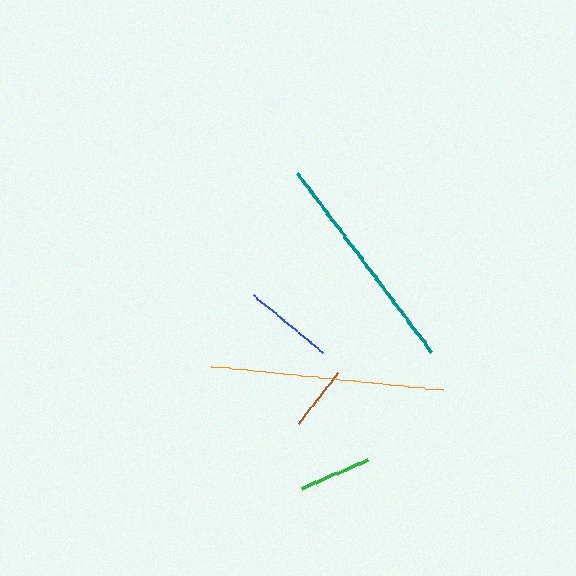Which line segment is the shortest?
The brown line is the shortest at approximately 64 pixels.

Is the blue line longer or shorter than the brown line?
The blue line is longer than the brown line.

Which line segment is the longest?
The orange line is the longest at approximately 233 pixels.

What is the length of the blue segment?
The blue segment is approximately 90 pixels long.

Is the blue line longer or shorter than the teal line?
The teal line is longer than the blue line.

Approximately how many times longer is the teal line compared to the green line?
The teal line is approximately 3.1 times the length of the green line.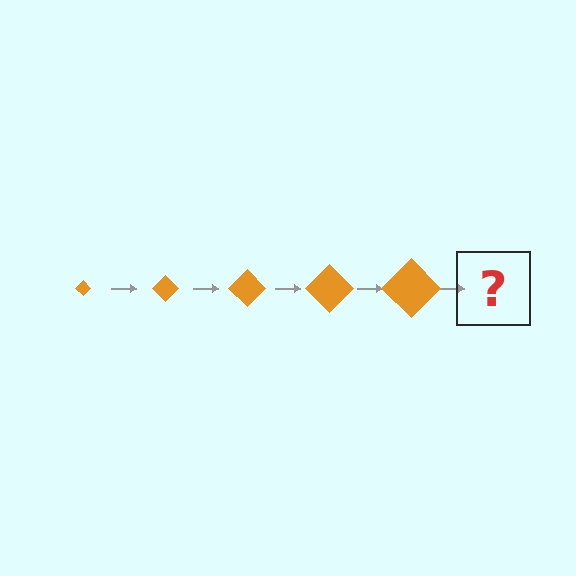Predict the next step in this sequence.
The next step is an orange diamond, larger than the previous one.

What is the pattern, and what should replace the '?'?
The pattern is that the diamond gets progressively larger each step. The '?' should be an orange diamond, larger than the previous one.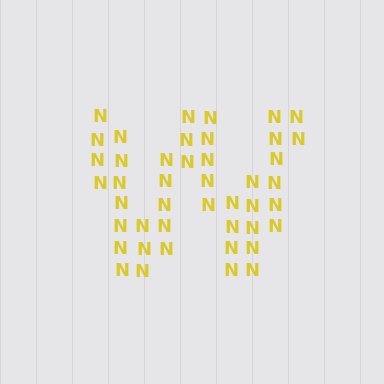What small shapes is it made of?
It is made of small letter N's.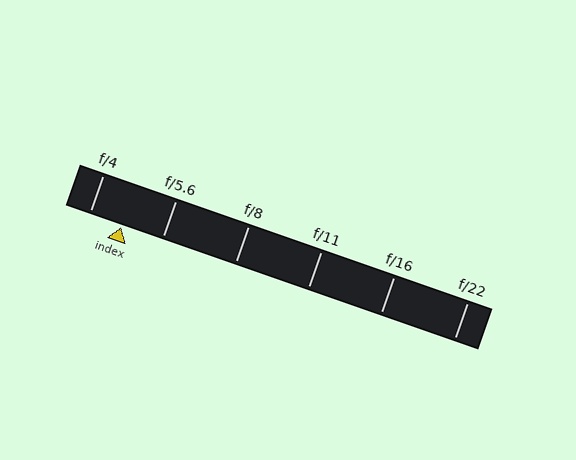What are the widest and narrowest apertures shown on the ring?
The widest aperture shown is f/4 and the narrowest is f/22.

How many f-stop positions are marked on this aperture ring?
There are 6 f-stop positions marked.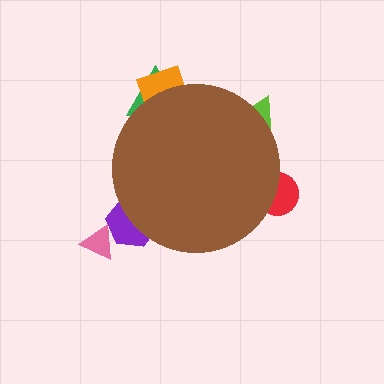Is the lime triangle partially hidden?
Yes, the lime triangle is partially hidden behind the brown circle.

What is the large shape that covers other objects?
A brown circle.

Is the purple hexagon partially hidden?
Yes, the purple hexagon is partially hidden behind the brown circle.